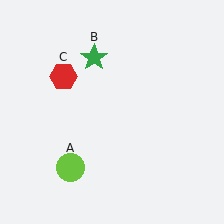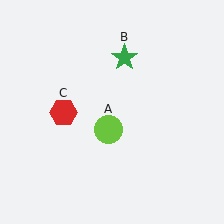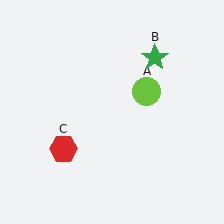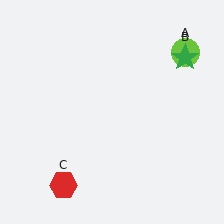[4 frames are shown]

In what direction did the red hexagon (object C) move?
The red hexagon (object C) moved down.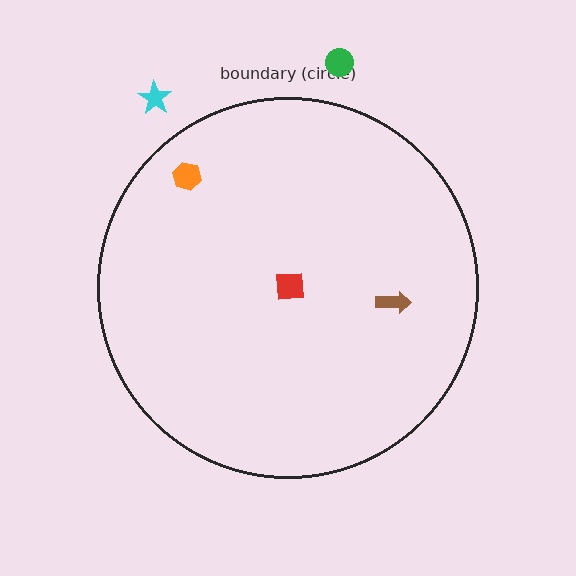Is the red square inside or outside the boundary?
Inside.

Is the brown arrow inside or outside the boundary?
Inside.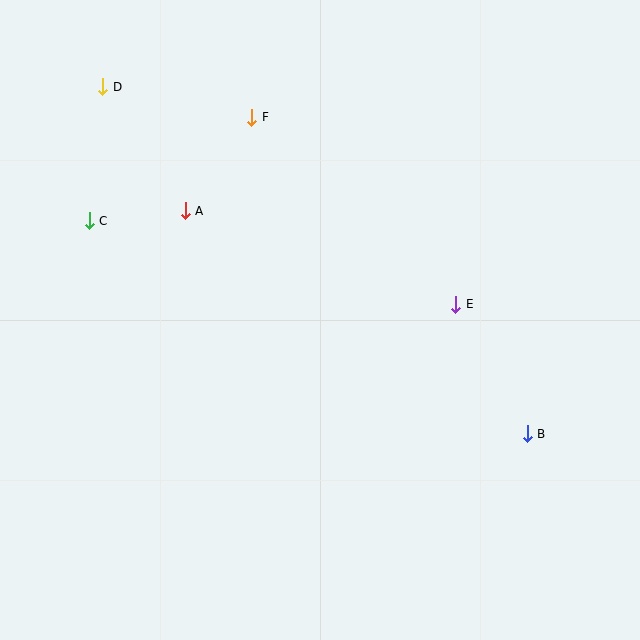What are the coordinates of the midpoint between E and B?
The midpoint between E and B is at (491, 369).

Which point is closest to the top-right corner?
Point E is closest to the top-right corner.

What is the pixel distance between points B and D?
The distance between B and D is 548 pixels.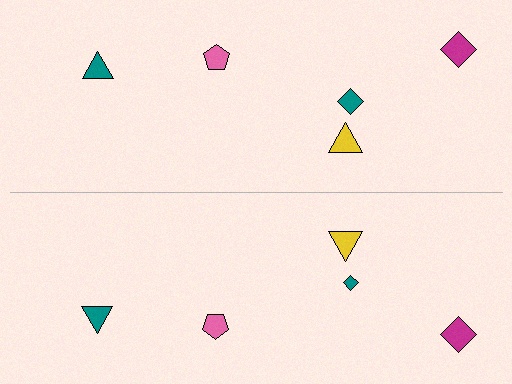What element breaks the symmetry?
The teal diamond on the bottom side has a different size than its mirror counterpart.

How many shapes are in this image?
There are 10 shapes in this image.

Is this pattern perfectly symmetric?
No, the pattern is not perfectly symmetric. The teal diamond on the bottom side has a different size than its mirror counterpart.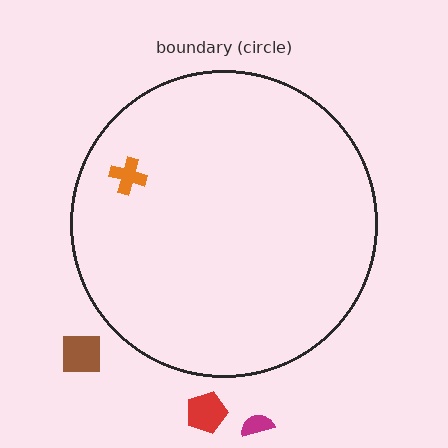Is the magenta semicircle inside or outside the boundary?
Outside.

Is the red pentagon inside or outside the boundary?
Outside.